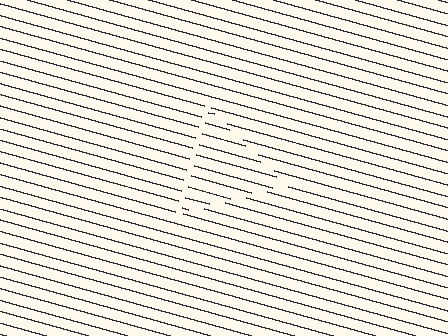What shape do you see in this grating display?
An illusory triangle. The interior of the shape contains the same grating, shifted by half a period — the contour is defined by the phase discontinuity where line-ends from the inner and outer gratings abut.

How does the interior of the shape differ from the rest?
The interior of the shape contains the same grating, shifted by half a period — the contour is defined by the phase discontinuity where line-ends from the inner and outer gratings abut.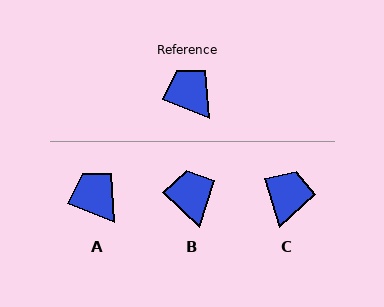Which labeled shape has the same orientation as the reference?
A.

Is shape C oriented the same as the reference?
No, it is off by about 51 degrees.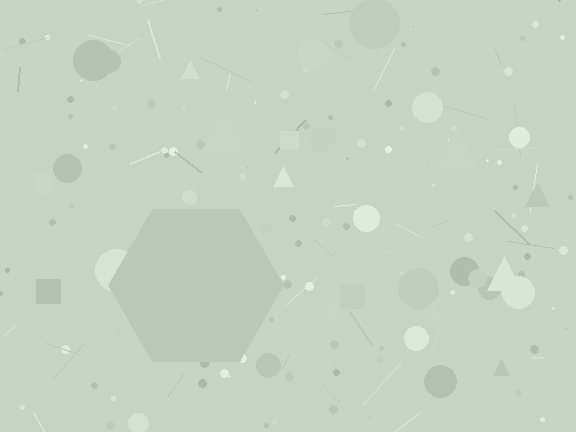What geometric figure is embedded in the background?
A hexagon is embedded in the background.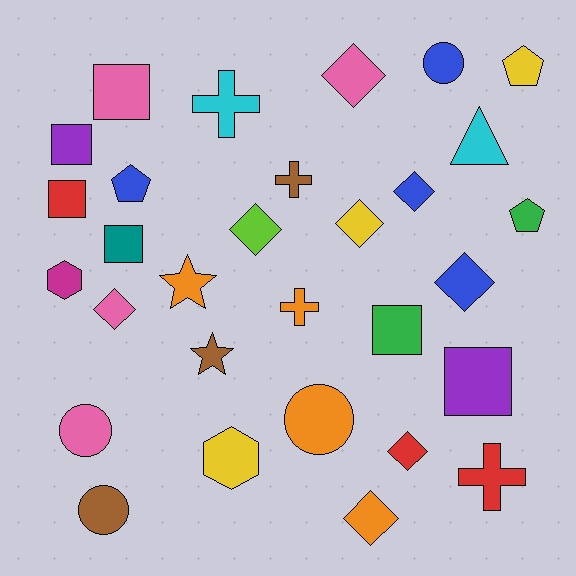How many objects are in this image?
There are 30 objects.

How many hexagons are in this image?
There are 2 hexagons.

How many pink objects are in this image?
There are 4 pink objects.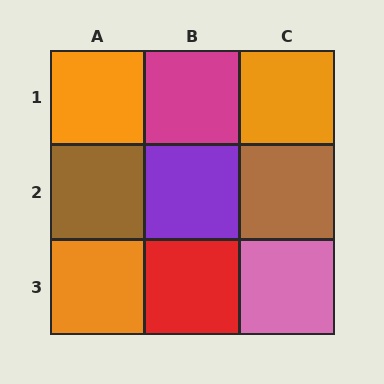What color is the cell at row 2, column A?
Brown.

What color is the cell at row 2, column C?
Brown.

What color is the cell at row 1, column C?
Orange.